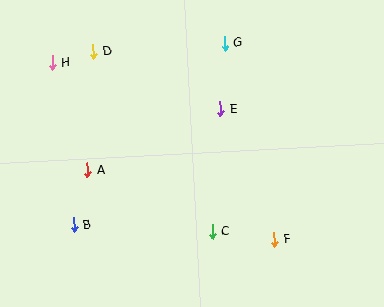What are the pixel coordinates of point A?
Point A is at (88, 170).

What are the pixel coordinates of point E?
Point E is at (220, 109).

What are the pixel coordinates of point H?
Point H is at (52, 63).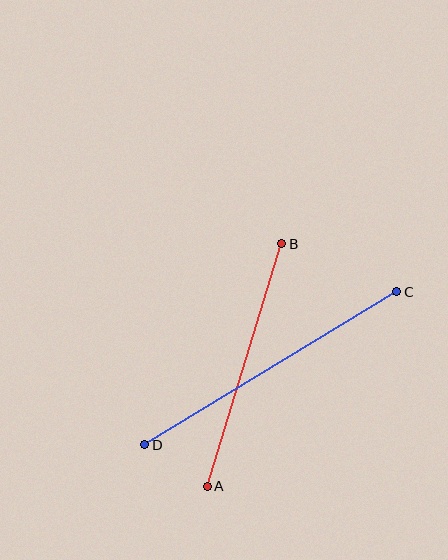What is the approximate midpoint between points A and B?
The midpoint is at approximately (245, 365) pixels.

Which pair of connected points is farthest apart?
Points C and D are farthest apart.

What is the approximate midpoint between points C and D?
The midpoint is at approximately (271, 368) pixels.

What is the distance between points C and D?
The distance is approximately 295 pixels.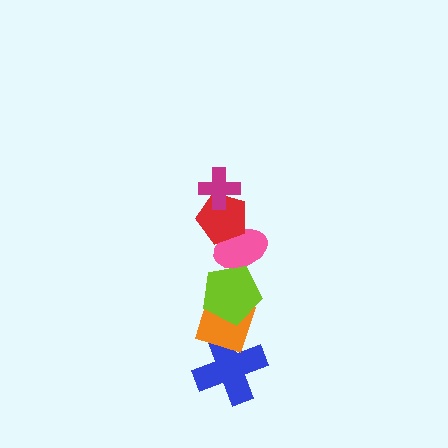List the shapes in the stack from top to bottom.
From top to bottom: the magenta cross, the red pentagon, the pink ellipse, the lime pentagon, the orange diamond, the blue cross.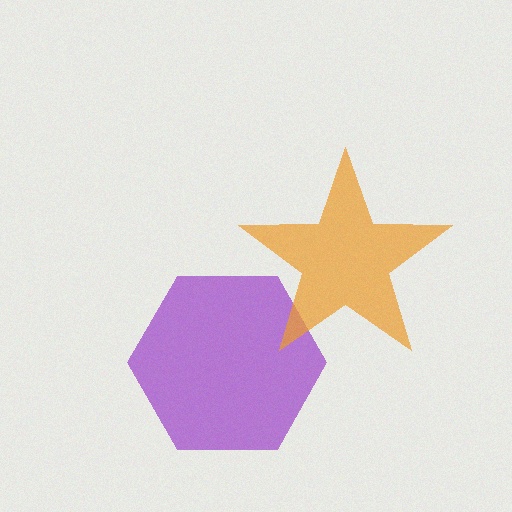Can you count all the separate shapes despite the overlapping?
Yes, there are 2 separate shapes.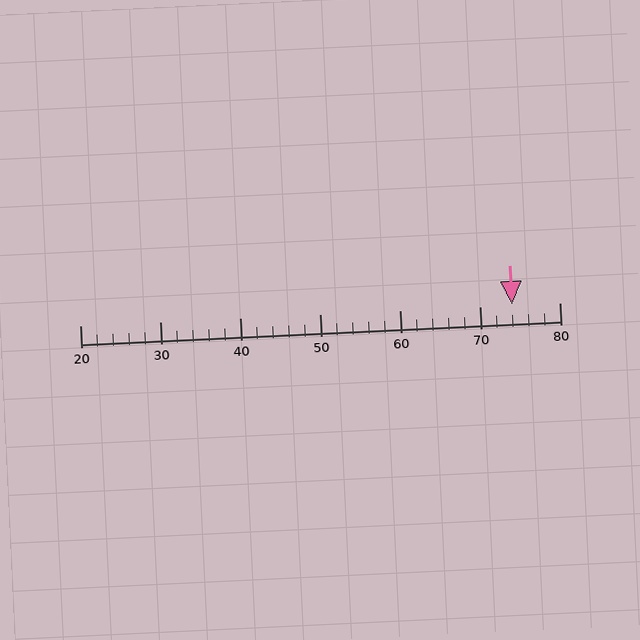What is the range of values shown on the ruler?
The ruler shows values from 20 to 80.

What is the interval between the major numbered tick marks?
The major tick marks are spaced 10 units apart.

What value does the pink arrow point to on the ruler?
The pink arrow points to approximately 74.